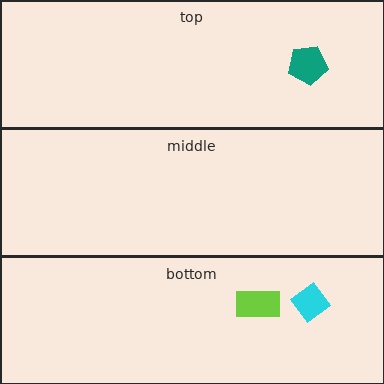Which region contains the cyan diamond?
The bottom region.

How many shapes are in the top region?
1.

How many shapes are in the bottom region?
2.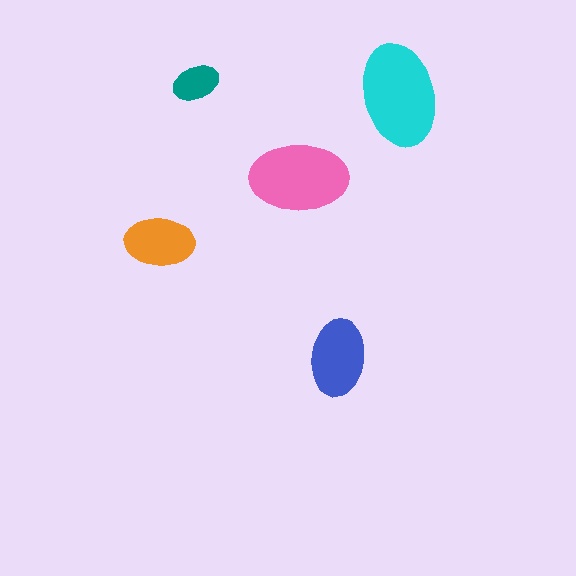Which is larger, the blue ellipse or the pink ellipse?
The pink one.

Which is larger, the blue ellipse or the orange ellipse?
The blue one.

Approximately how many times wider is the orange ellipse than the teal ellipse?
About 1.5 times wider.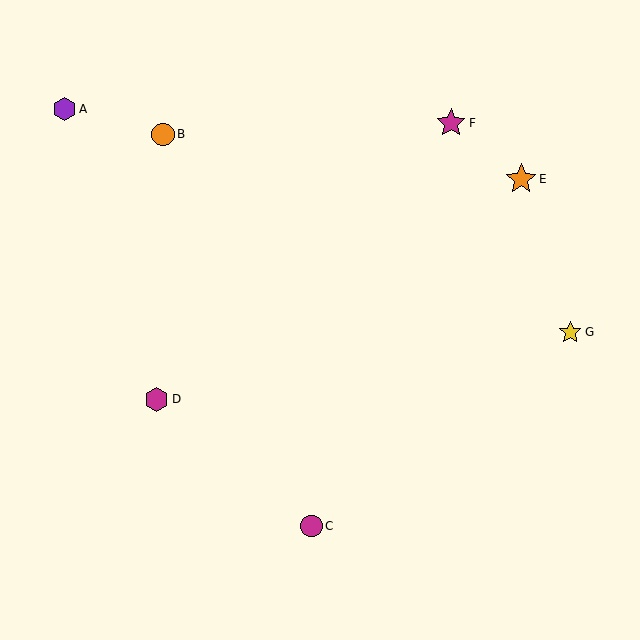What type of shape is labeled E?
Shape E is an orange star.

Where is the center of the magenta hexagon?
The center of the magenta hexagon is at (157, 399).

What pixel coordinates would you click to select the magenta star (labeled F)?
Click at (451, 123) to select the magenta star F.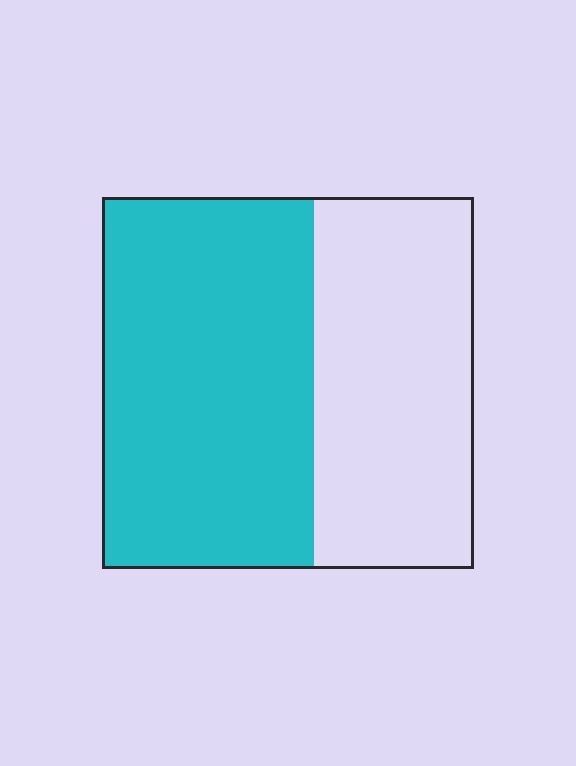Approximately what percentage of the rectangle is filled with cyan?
Approximately 55%.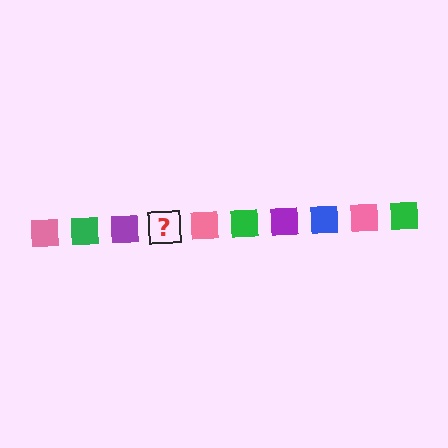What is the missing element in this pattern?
The missing element is a blue square.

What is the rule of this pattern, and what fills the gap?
The rule is that the pattern cycles through pink, green, purple, blue squares. The gap should be filled with a blue square.